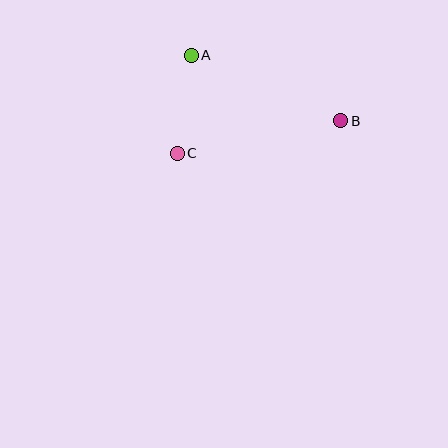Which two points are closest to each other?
Points A and C are closest to each other.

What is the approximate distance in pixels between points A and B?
The distance between A and B is approximately 163 pixels.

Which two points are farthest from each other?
Points B and C are farthest from each other.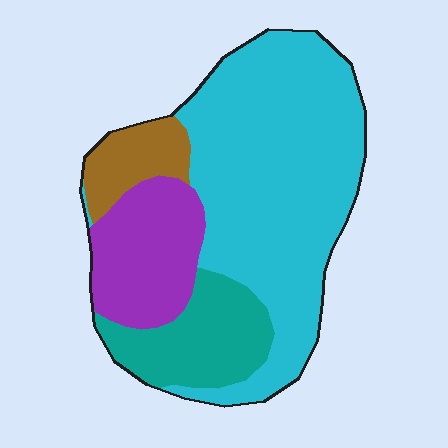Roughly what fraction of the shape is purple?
Purple covers 18% of the shape.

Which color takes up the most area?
Cyan, at roughly 55%.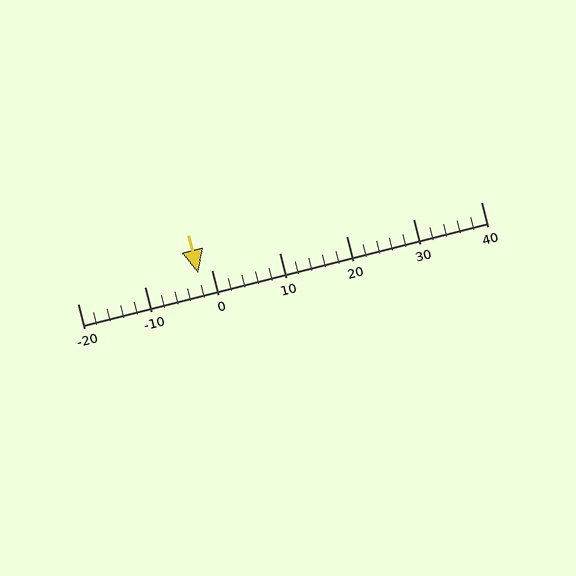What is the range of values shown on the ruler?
The ruler shows values from -20 to 40.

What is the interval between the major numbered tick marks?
The major tick marks are spaced 10 units apart.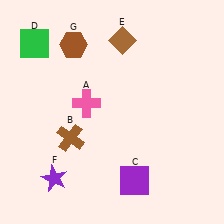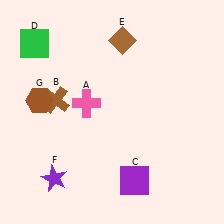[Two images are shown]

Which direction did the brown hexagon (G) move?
The brown hexagon (G) moved down.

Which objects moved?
The objects that moved are: the brown cross (B), the brown hexagon (G).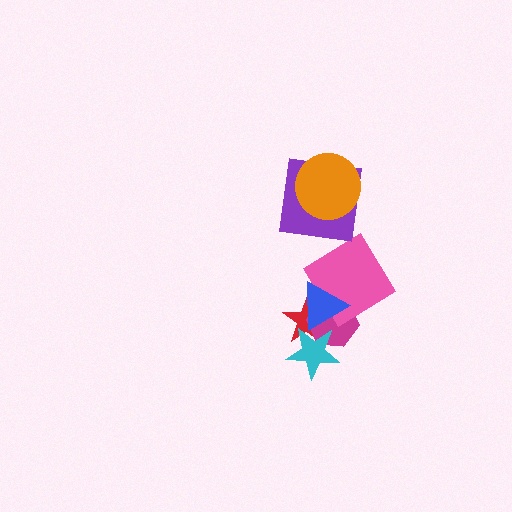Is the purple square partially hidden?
Yes, it is partially covered by another shape.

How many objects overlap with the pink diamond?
3 objects overlap with the pink diamond.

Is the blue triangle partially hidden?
Yes, it is partially covered by another shape.